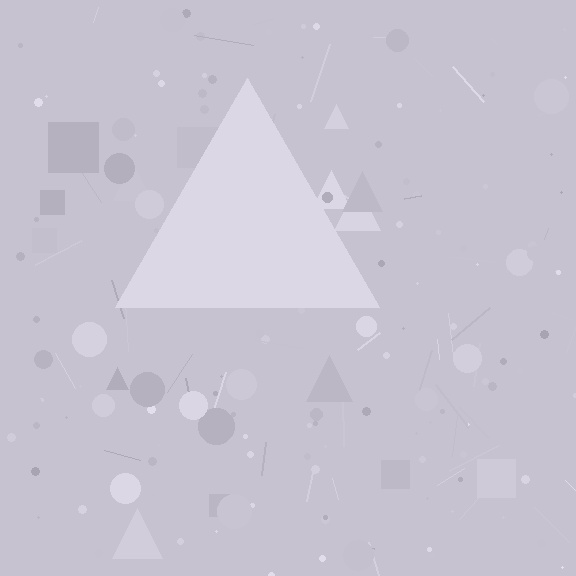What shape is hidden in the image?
A triangle is hidden in the image.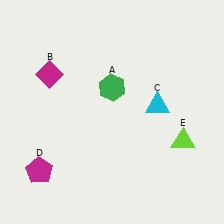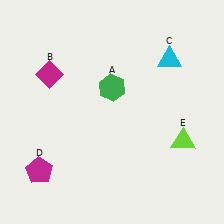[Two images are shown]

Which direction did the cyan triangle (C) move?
The cyan triangle (C) moved up.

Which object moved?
The cyan triangle (C) moved up.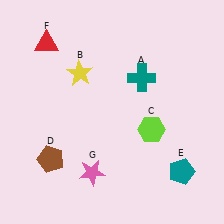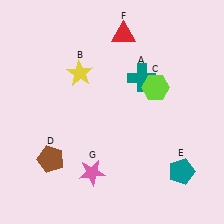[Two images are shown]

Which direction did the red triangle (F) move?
The red triangle (F) moved right.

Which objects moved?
The objects that moved are: the lime hexagon (C), the red triangle (F).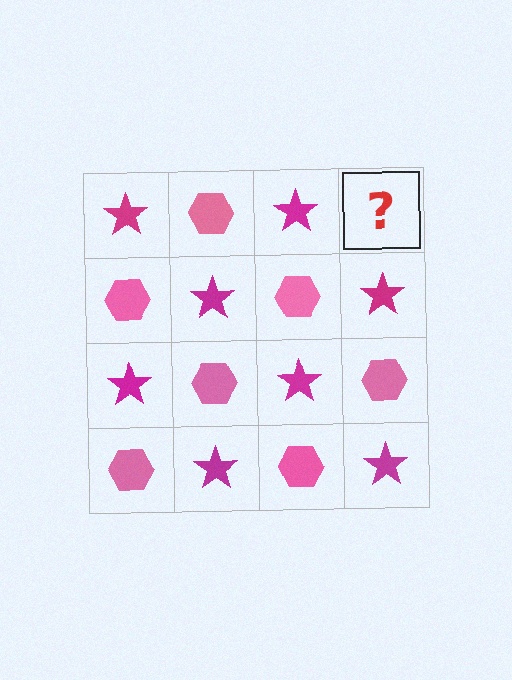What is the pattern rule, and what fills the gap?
The rule is that it alternates magenta star and pink hexagon in a checkerboard pattern. The gap should be filled with a pink hexagon.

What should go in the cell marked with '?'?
The missing cell should contain a pink hexagon.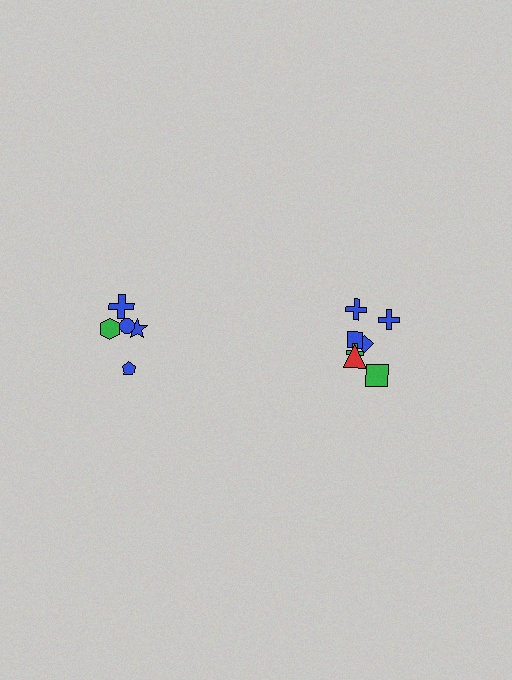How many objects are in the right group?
There are 7 objects.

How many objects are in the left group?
There are 5 objects.